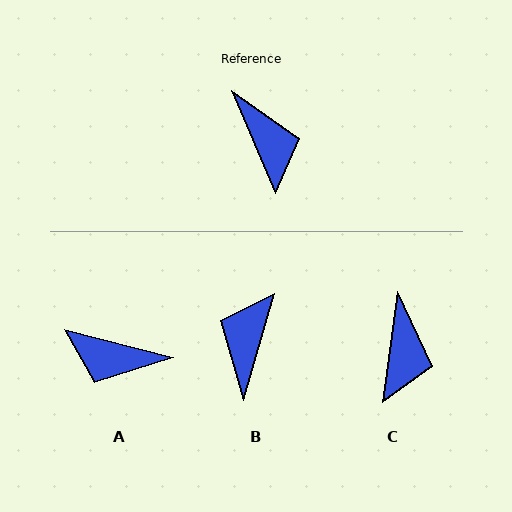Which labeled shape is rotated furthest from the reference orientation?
B, about 141 degrees away.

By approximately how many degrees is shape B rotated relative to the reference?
Approximately 141 degrees counter-clockwise.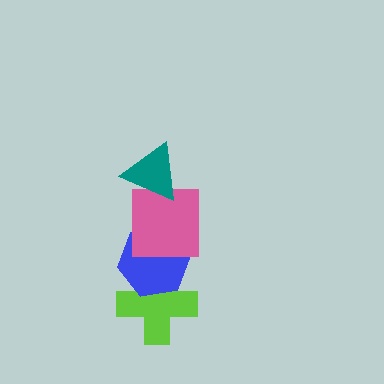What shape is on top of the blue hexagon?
The pink square is on top of the blue hexagon.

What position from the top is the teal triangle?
The teal triangle is 1st from the top.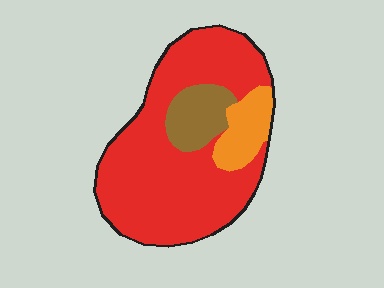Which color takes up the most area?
Red, at roughly 75%.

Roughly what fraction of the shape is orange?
Orange covers roughly 10% of the shape.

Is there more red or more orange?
Red.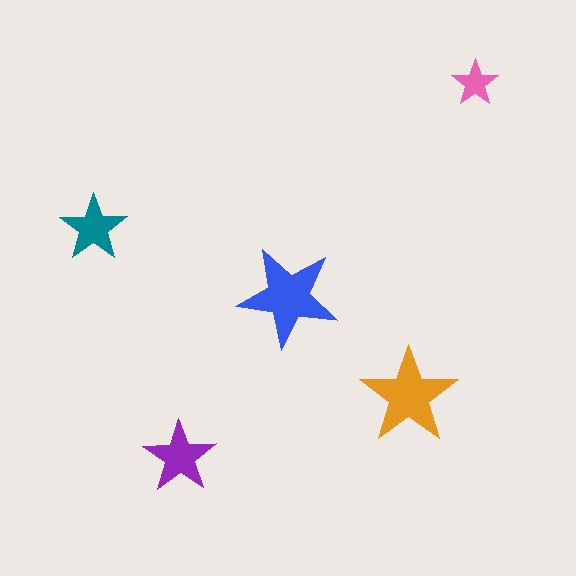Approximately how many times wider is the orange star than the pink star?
About 2 times wider.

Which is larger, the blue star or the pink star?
The blue one.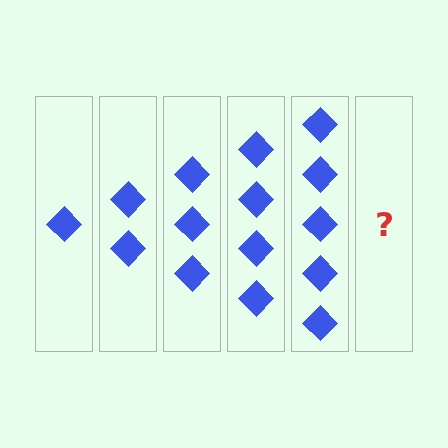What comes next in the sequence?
The next element should be 6 diamonds.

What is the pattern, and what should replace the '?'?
The pattern is that each step adds one more diamond. The '?' should be 6 diamonds.